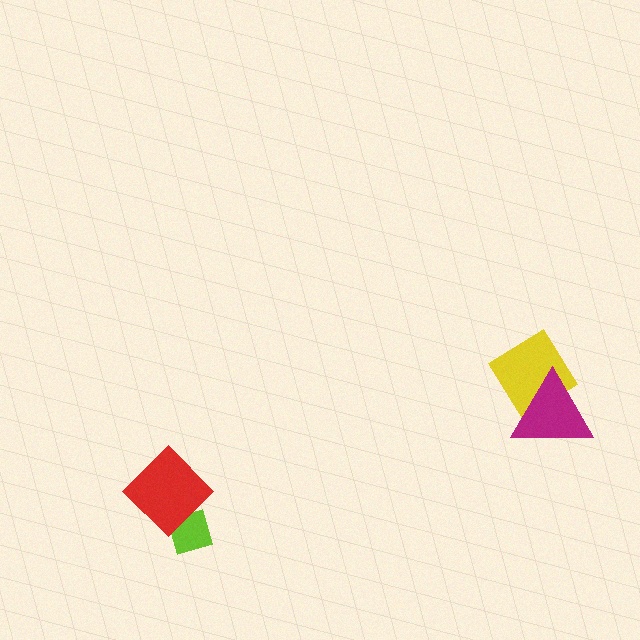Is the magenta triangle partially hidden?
No, no other shape covers it.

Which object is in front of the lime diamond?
The red diamond is in front of the lime diamond.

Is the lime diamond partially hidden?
Yes, it is partially covered by another shape.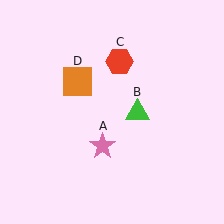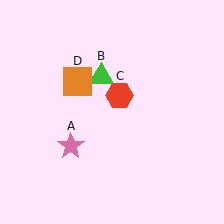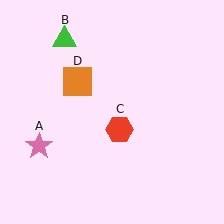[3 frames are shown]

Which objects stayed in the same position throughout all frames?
Orange square (object D) remained stationary.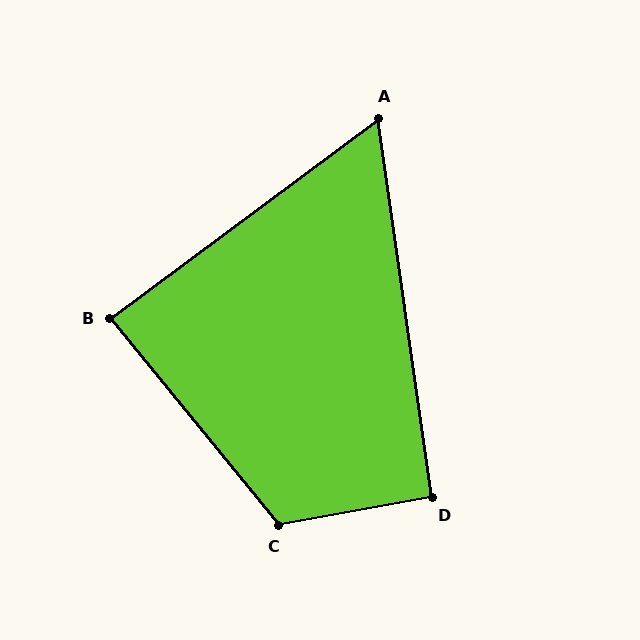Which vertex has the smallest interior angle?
A, at approximately 61 degrees.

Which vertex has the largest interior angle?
C, at approximately 119 degrees.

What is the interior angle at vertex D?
Approximately 92 degrees (approximately right).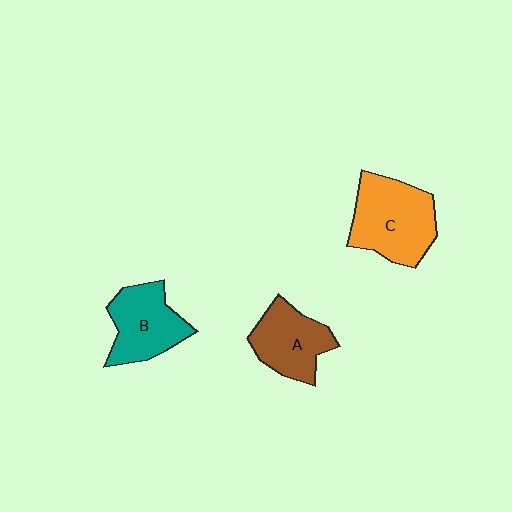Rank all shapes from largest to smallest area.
From largest to smallest: C (orange), B (teal), A (brown).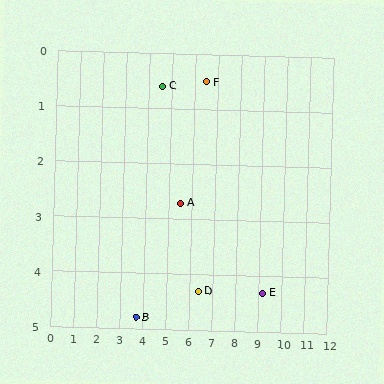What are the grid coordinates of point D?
Point D is at approximately (6.4, 4.3).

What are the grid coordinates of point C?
Point C is at approximately (4.6, 0.6).